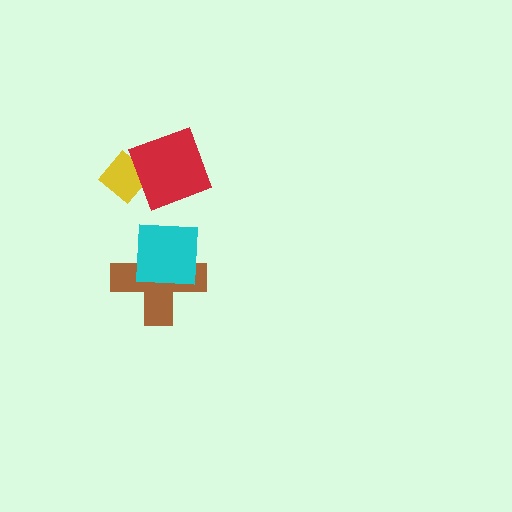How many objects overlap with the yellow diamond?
1 object overlaps with the yellow diamond.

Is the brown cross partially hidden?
Yes, it is partially covered by another shape.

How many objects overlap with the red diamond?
1 object overlaps with the red diamond.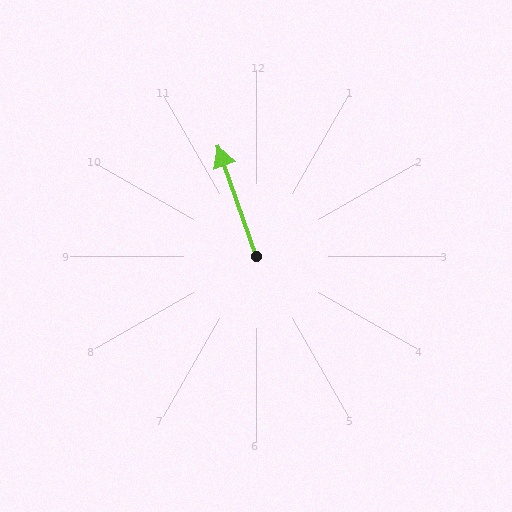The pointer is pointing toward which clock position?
Roughly 11 o'clock.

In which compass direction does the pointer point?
North.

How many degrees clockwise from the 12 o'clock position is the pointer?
Approximately 341 degrees.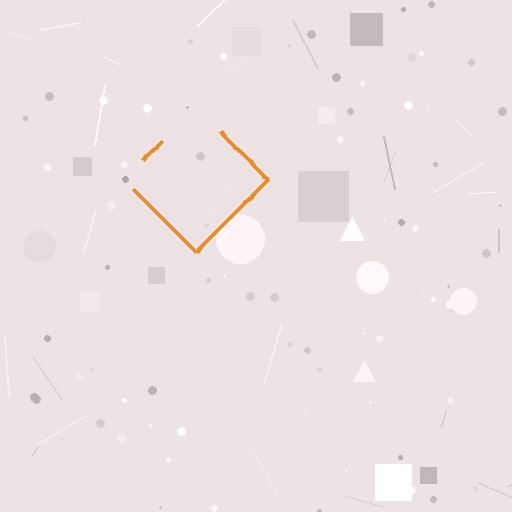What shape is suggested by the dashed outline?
The dashed outline suggests a diamond.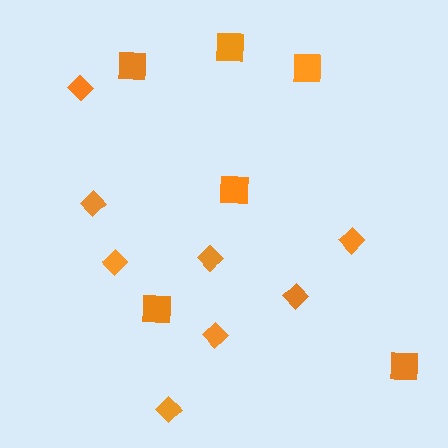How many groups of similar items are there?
There are 2 groups: one group of diamonds (8) and one group of squares (6).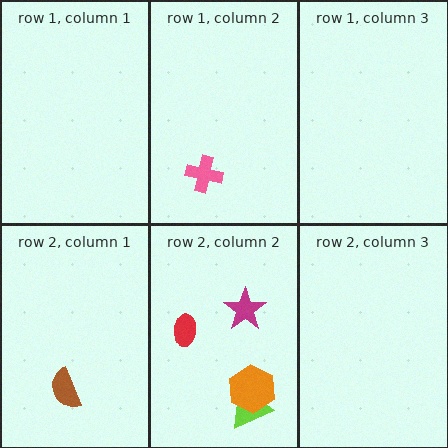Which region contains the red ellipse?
The row 2, column 2 region.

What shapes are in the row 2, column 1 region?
The brown semicircle.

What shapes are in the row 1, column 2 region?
The pink cross.